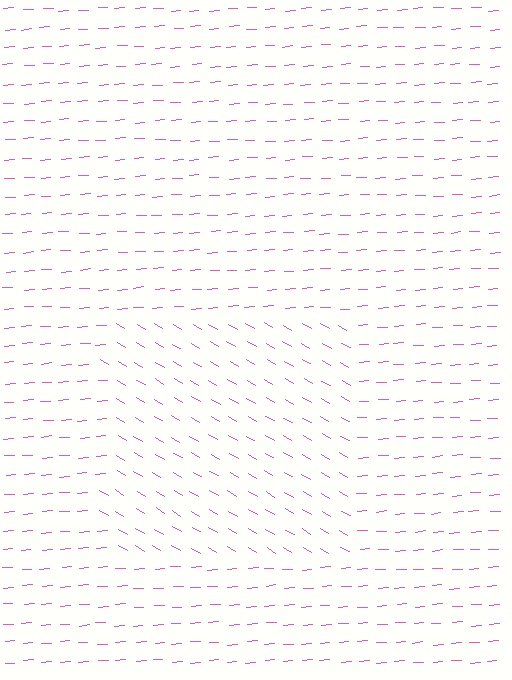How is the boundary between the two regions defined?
The boundary is defined purely by a change in line orientation (approximately 34 degrees difference). All lines are the same color and thickness.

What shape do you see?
I see a rectangle.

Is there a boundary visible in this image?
Yes, there is a texture boundary formed by a change in line orientation.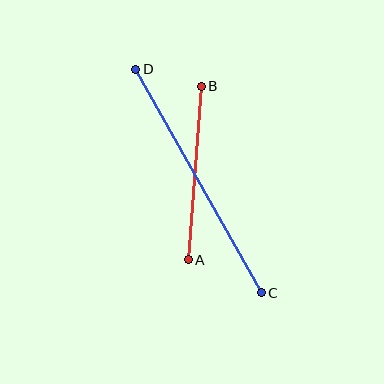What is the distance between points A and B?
The distance is approximately 174 pixels.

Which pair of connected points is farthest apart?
Points C and D are farthest apart.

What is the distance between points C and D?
The distance is approximately 256 pixels.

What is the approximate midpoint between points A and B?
The midpoint is at approximately (195, 173) pixels.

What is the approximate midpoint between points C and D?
The midpoint is at approximately (198, 181) pixels.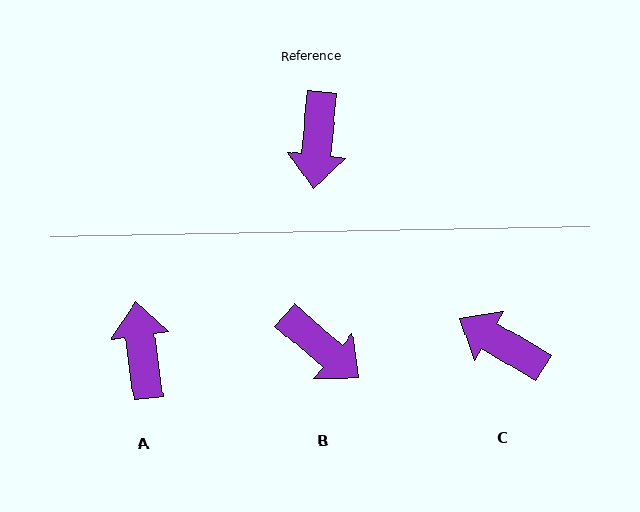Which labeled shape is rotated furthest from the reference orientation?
A, about 167 degrees away.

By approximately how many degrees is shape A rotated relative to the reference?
Approximately 167 degrees clockwise.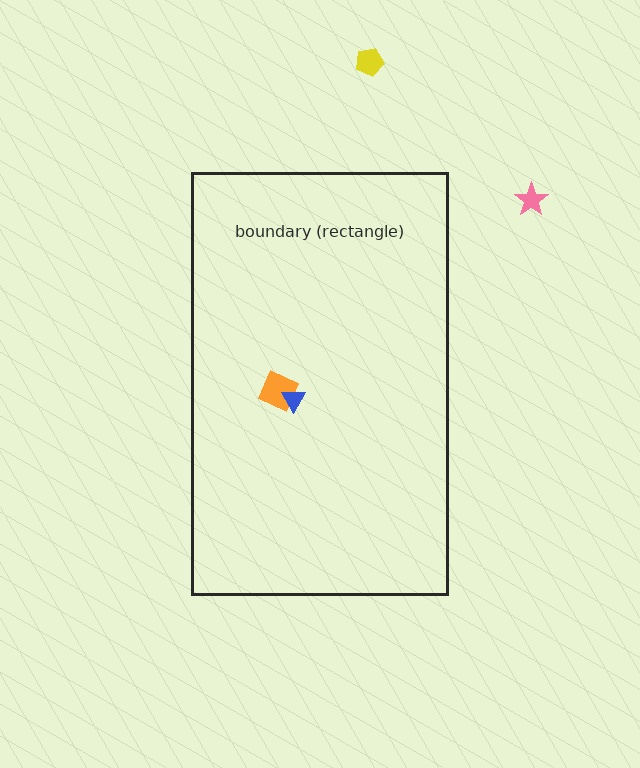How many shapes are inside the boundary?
2 inside, 2 outside.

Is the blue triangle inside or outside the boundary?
Inside.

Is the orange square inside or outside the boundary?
Inside.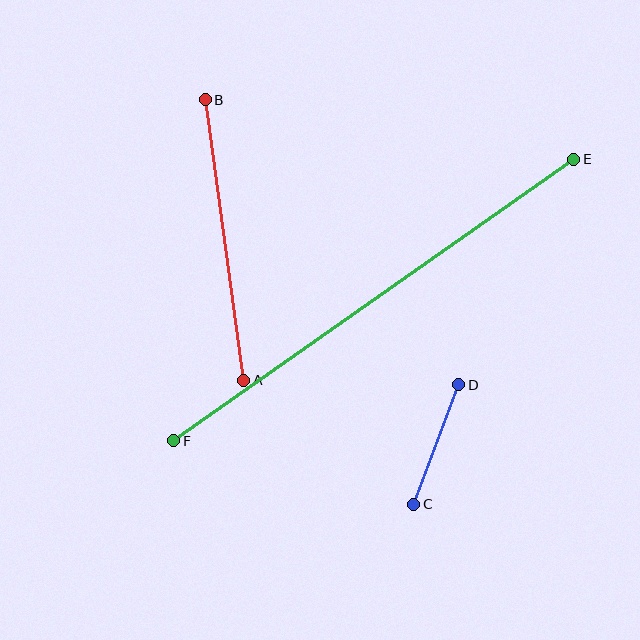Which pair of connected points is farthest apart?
Points E and F are farthest apart.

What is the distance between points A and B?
The distance is approximately 283 pixels.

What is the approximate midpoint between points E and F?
The midpoint is at approximately (374, 300) pixels.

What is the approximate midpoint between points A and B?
The midpoint is at approximately (224, 240) pixels.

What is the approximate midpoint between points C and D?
The midpoint is at approximately (436, 445) pixels.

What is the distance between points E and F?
The distance is approximately 489 pixels.